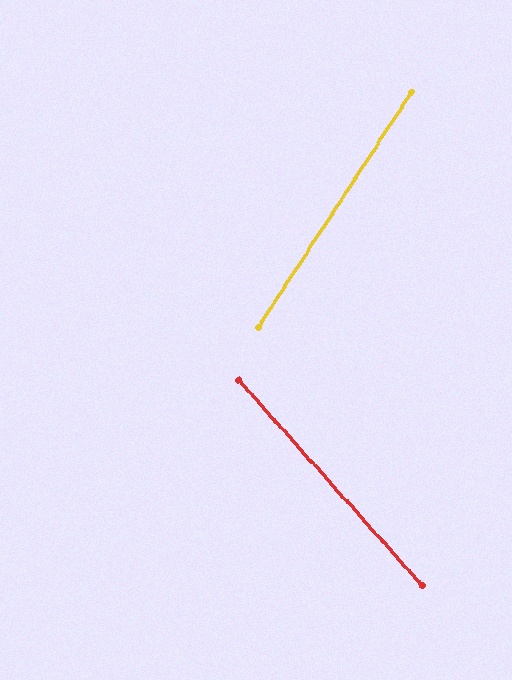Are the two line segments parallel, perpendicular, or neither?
Neither parallel nor perpendicular — they differ by about 75°.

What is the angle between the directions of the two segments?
Approximately 75 degrees.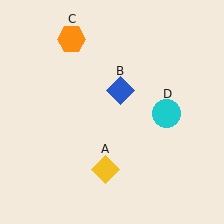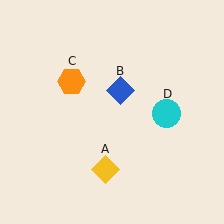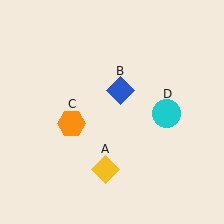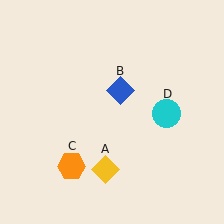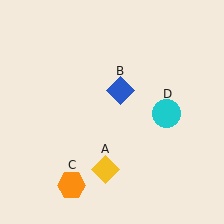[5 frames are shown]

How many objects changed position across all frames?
1 object changed position: orange hexagon (object C).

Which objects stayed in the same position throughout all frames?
Yellow diamond (object A) and blue diamond (object B) and cyan circle (object D) remained stationary.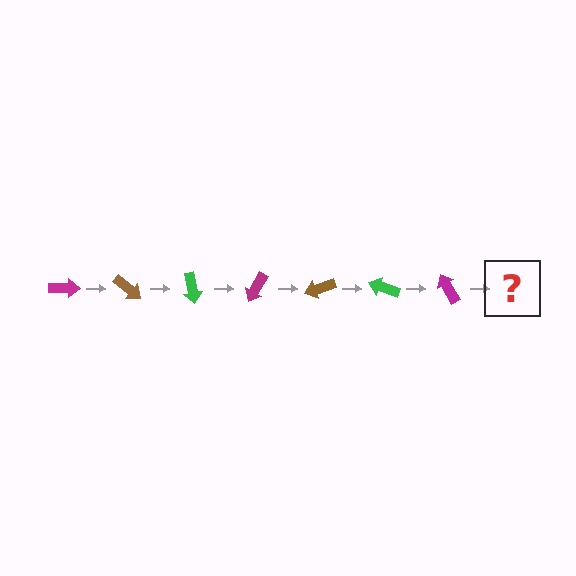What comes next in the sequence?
The next element should be a brown arrow, rotated 280 degrees from the start.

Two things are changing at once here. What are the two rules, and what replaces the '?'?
The two rules are that it rotates 40 degrees each step and the color cycles through magenta, brown, and green. The '?' should be a brown arrow, rotated 280 degrees from the start.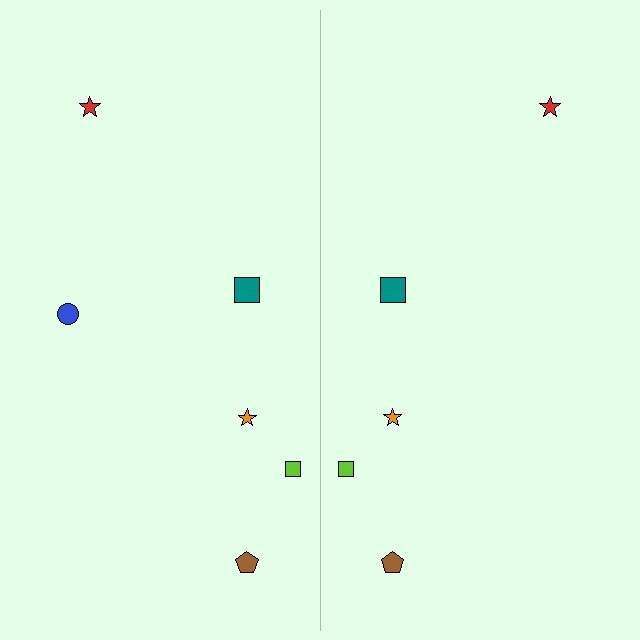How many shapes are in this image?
There are 11 shapes in this image.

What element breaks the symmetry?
A blue circle is missing from the right side.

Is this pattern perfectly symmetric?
No, the pattern is not perfectly symmetric. A blue circle is missing from the right side.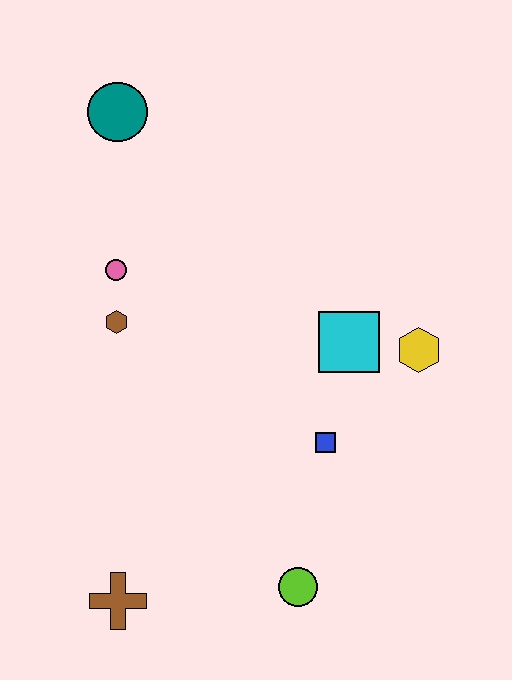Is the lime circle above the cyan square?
No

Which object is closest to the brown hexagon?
The pink circle is closest to the brown hexagon.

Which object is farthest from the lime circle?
The teal circle is farthest from the lime circle.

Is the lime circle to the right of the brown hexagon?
Yes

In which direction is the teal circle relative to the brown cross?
The teal circle is above the brown cross.